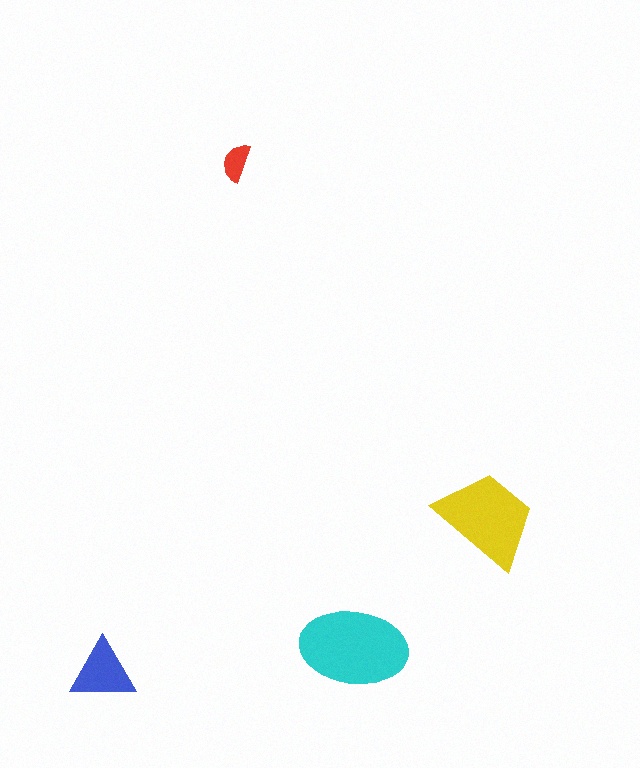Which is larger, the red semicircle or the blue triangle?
The blue triangle.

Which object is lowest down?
The blue triangle is bottommost.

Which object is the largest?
The cyan ellipse.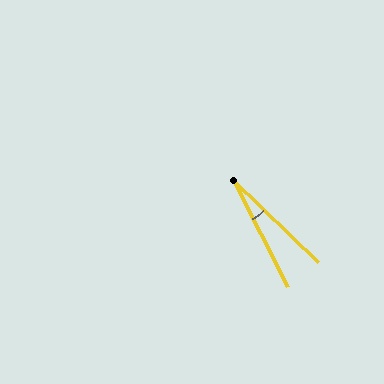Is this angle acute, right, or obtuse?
It is acute.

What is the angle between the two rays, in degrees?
Approximately 19 degrees.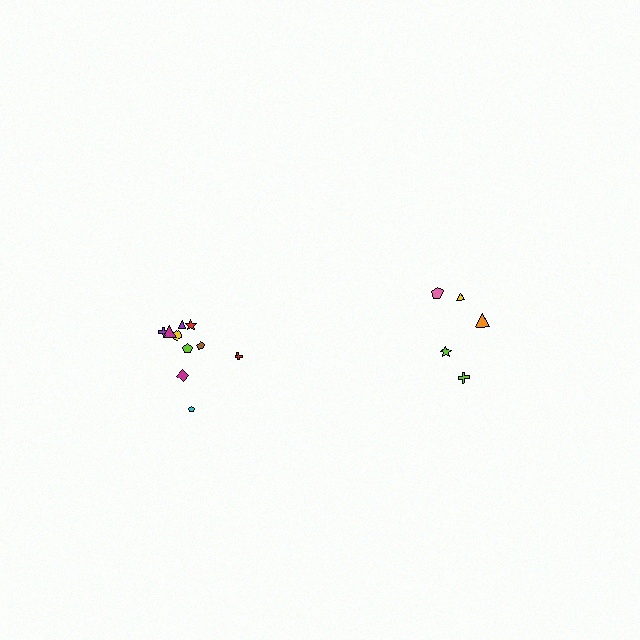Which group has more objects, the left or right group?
The left group.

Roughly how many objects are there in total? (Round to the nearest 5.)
Roughly 15 objects in total.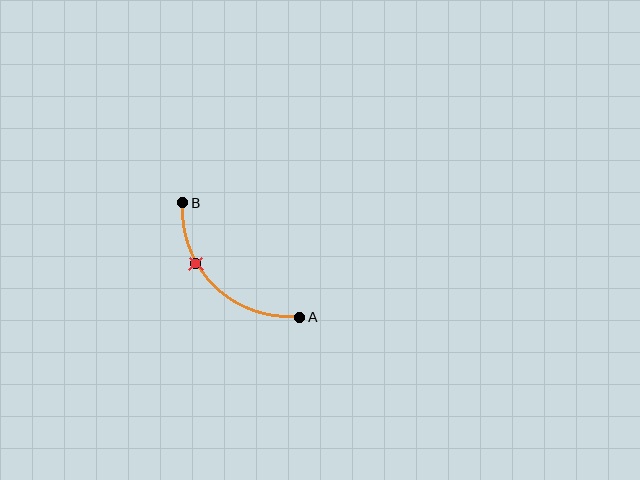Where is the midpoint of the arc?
The arc midpoint is the point on the curve farthest from the straight line joining A and B. It sits below and to the left of that line.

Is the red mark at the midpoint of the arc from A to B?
No. The red mark lies on the arc but is closer to endpoint B. The arc midpoint would be at the point on the curve equidistant along the arc from both A and B.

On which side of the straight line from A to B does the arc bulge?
The arc bulges below and to the left of the straight line connecting A and B.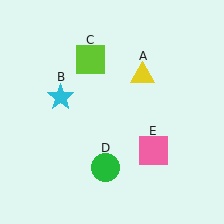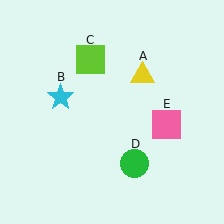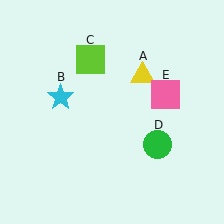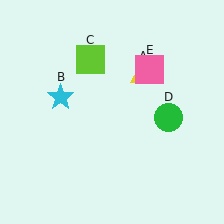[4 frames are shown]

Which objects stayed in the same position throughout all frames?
Yellow triangle (object A) and cyan star (object B) and lime square (object C) remained stationary.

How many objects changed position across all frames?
2 objects changed position: green circle (object D), pink square (object E).